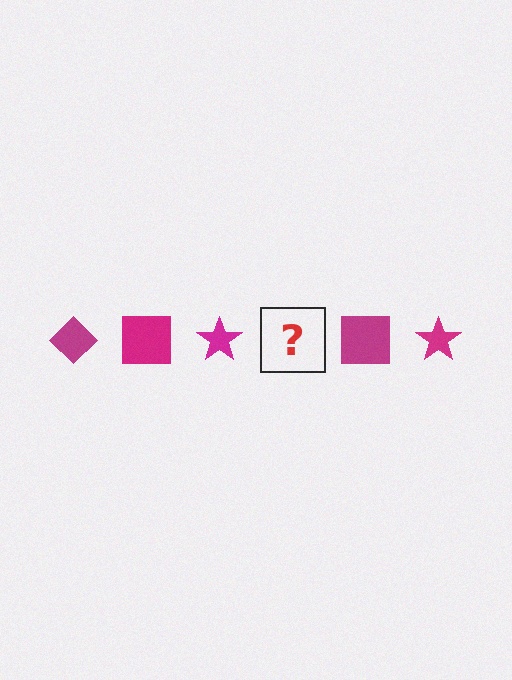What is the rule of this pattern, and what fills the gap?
The rule is that the pattern cycles through diamond, square, star shapes in magenta. The gap should be filled with a magenta diamond.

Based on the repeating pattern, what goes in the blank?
The blank should be a magenta diamond.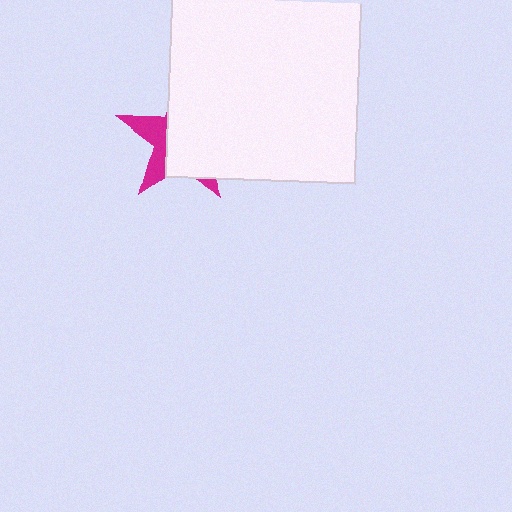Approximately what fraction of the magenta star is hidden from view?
Roughly 69% of the magenta star is hidden behind the white square.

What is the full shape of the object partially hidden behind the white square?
The partially hidden object is a magenta star.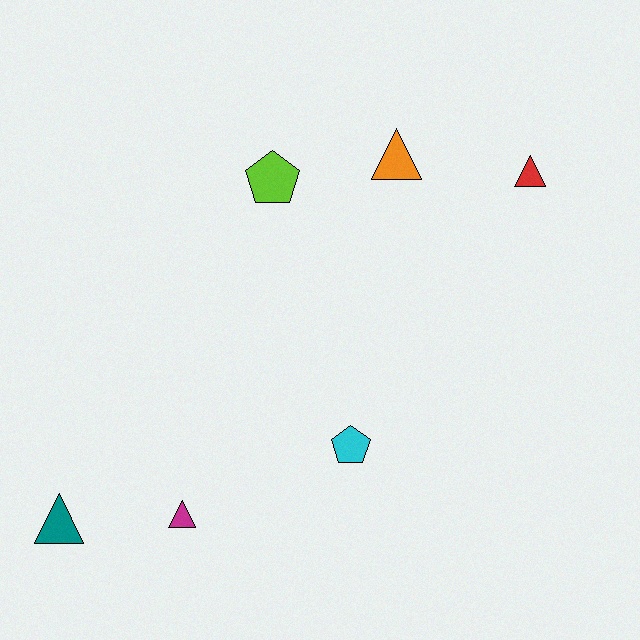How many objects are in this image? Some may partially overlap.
There are 6 objects.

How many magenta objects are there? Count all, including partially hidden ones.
There is 1 magenta object.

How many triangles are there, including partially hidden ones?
There are 4 triangles.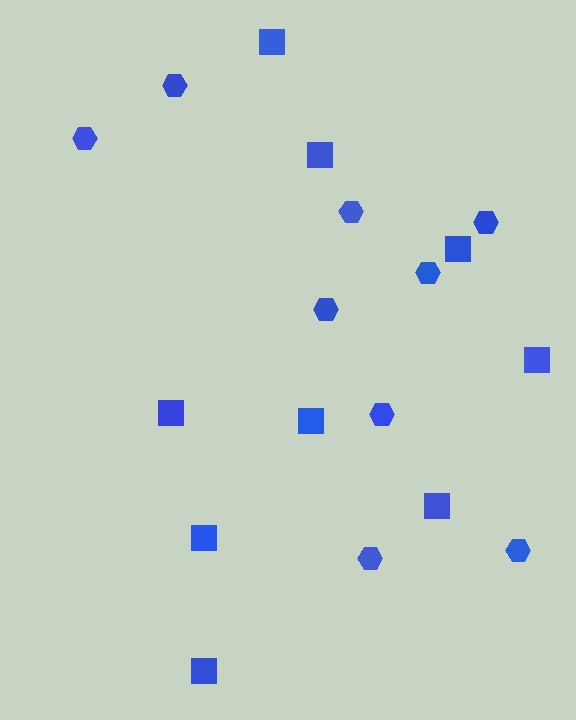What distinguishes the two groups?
There are 2 groups: one group of squares (9) and one group of hexagons (9).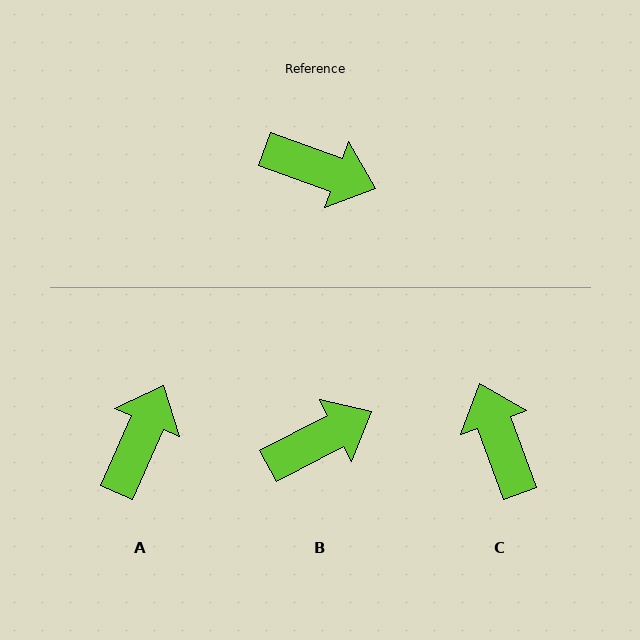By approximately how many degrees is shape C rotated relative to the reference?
Approximately 130 degrees counter-clockwise.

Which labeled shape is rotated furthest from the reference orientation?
C, about 130 degrees away.